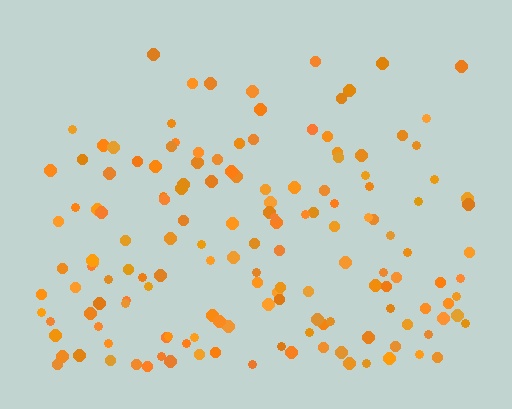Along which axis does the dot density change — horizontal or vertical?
Vertical.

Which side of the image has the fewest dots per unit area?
The top.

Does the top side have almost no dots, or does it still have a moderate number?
Still a moderate number, just noticeably fewer than the bottom.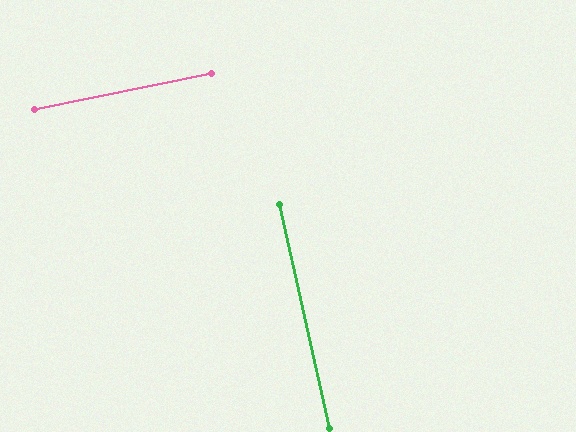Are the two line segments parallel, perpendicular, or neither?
Perpendicular — they meet at approximately 89°.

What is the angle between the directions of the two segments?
Approximately 89 degrees.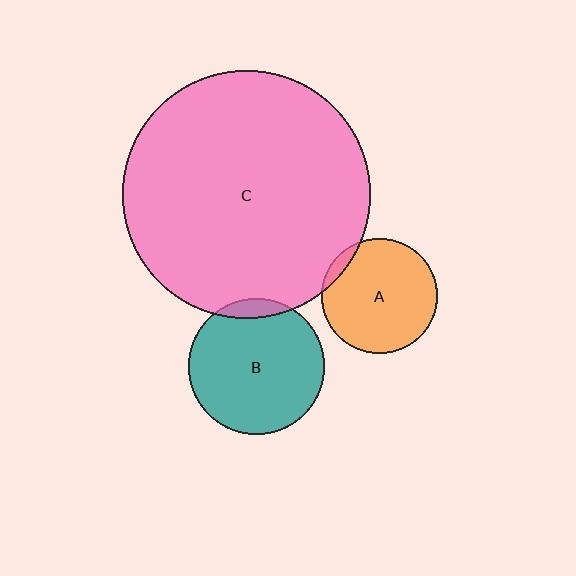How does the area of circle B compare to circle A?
Approximately 1.4 times.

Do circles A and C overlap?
Yes.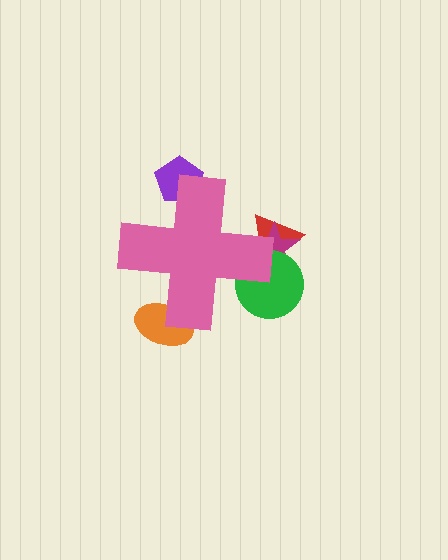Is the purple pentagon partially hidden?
Yes, the purple pentagon is partially hidden behind the pink cross.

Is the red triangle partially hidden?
Yes, the red triangle is partially hidden behind the pink cross.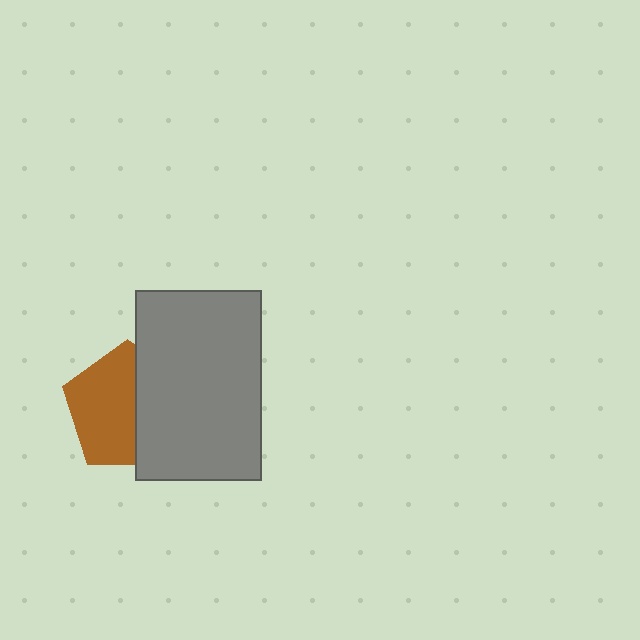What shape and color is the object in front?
The object in front is a gray rectangle.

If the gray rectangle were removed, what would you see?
You would see the complete brown pentagon.